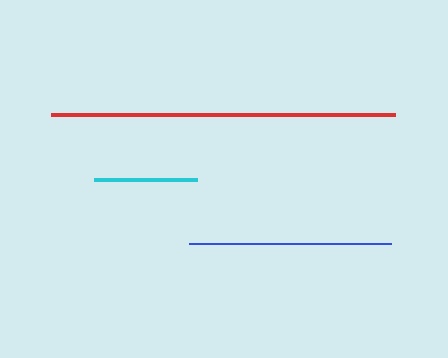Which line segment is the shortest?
The cyan line is the shortest at approximately 104 pixels.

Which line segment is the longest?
The red line is the longest at approximately 344 pixels.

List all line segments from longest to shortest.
From longest to shortest: red, blue, cyan.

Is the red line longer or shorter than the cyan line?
The red line is longer than the cyan line.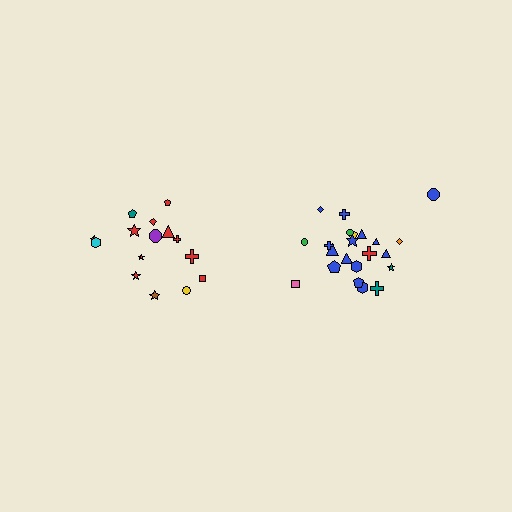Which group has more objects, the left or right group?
The right group.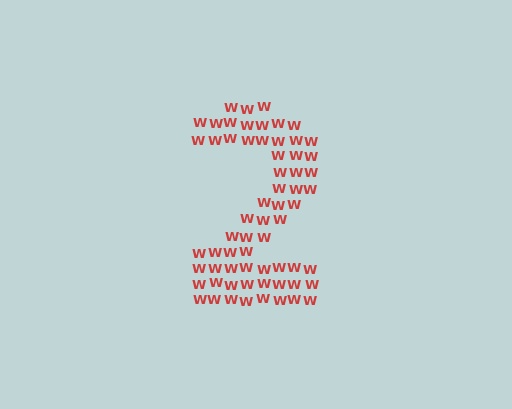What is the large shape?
The large shape is the digit 2.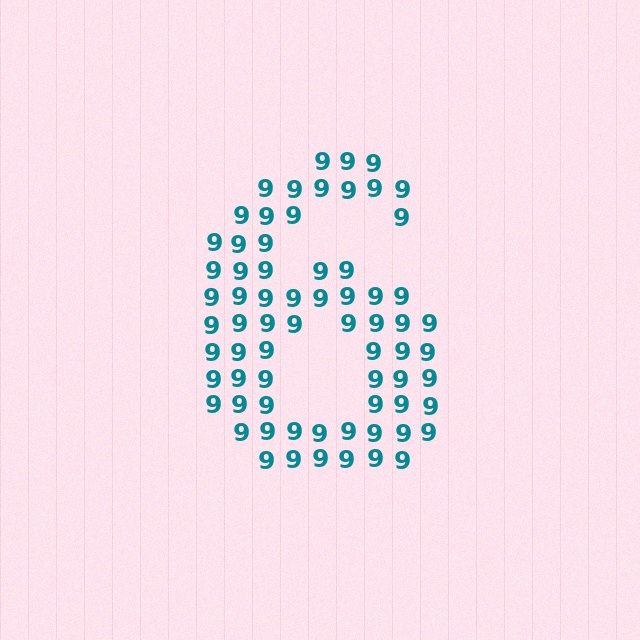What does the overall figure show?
The overall figure shows the digit 6.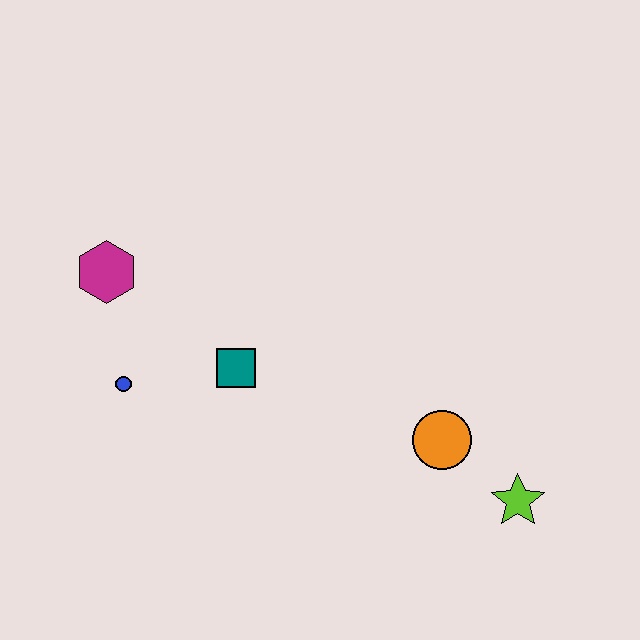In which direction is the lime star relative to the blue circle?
The lime star is to the right of the blue circle.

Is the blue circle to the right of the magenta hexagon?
Yes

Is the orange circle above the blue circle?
No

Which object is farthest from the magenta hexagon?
The lime star is farthest from the magenta hexagon.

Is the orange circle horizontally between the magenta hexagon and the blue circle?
No